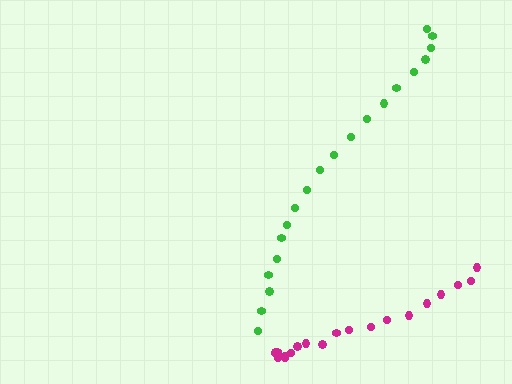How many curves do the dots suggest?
There are 2 distinct paths.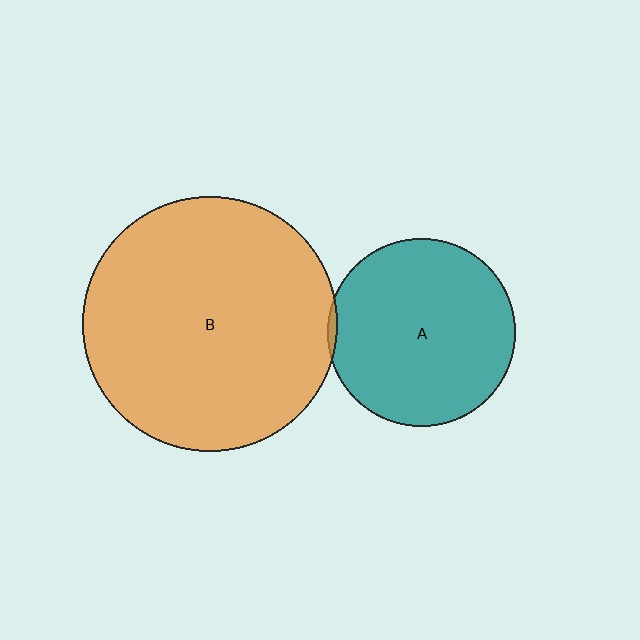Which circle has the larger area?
Circle B (orange).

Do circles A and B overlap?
Yes.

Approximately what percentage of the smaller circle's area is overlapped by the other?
Approximately 5%.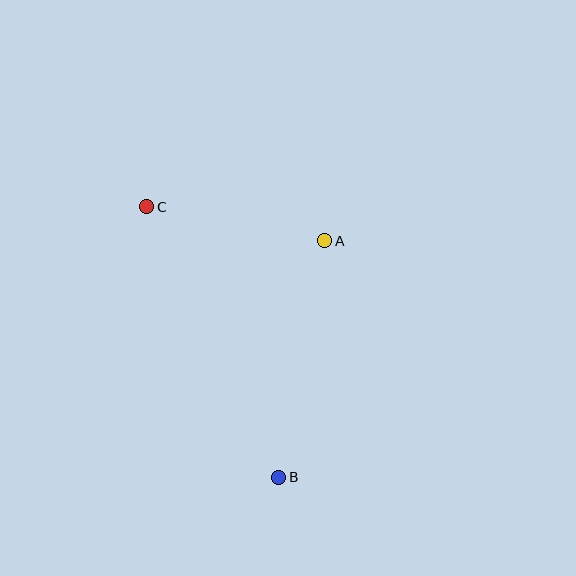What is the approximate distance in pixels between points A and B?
The distance between A and B is approximately 241 pixels.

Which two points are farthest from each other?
Points B and C are farthest from each other.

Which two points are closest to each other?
Points A and C are closest to each other.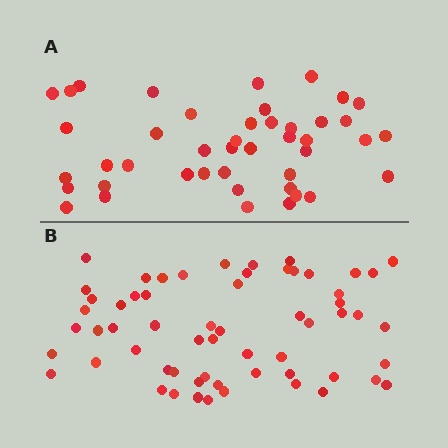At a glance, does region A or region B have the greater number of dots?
Region B (the bottom region) has more dots.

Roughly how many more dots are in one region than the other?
Region B has approximately 15 more dots than region A.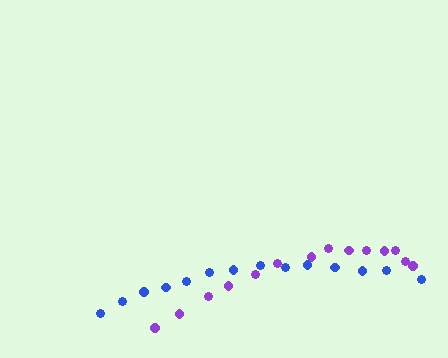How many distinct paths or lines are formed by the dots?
There are 2 distinct paths.